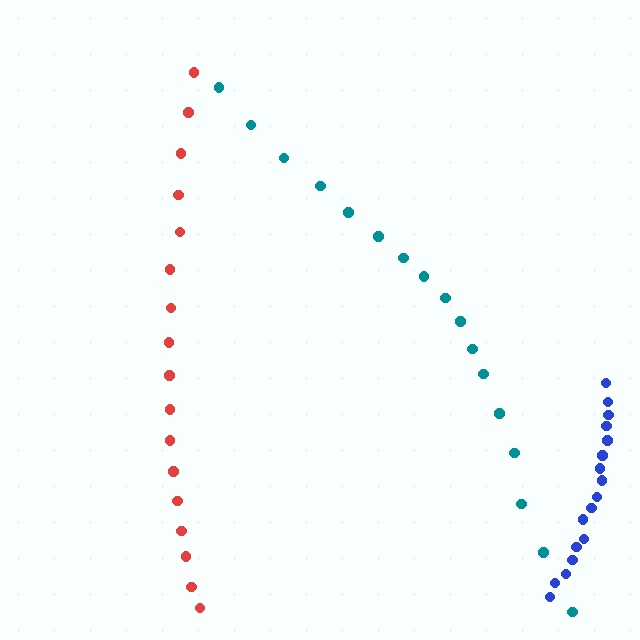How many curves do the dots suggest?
There are 3 distinct paths.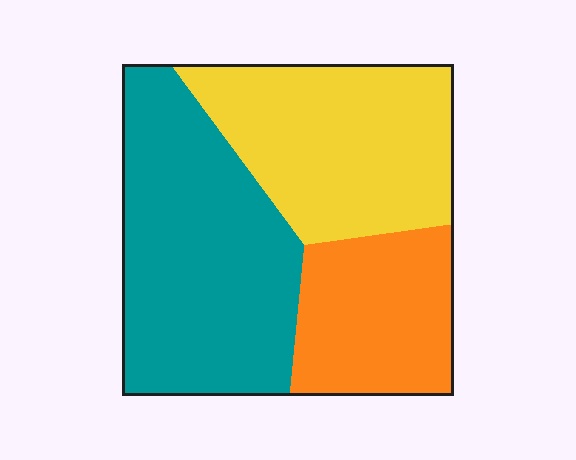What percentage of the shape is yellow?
Yellow takes up about one third (1/3) of the shape.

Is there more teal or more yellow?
Teal.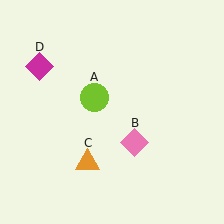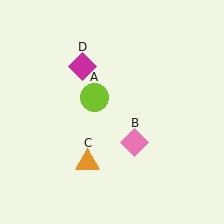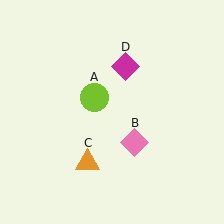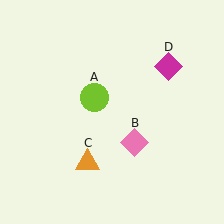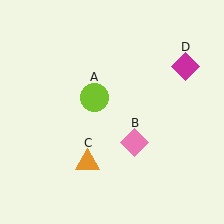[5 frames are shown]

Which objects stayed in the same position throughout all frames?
Lime circle (object A) and pink diamond (object B) and orange triangle (object C) remained stationary.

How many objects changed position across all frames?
1 object changed position: magenta diamond (object D).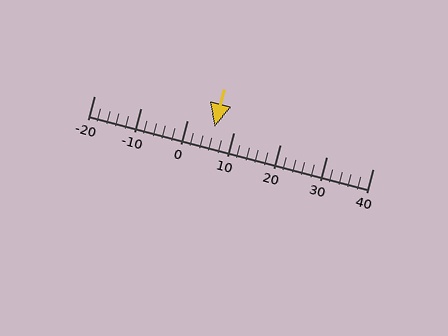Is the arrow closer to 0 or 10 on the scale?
The arrow is closer to 10.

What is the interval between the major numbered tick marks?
The major tick marks are spaced 10 units apart.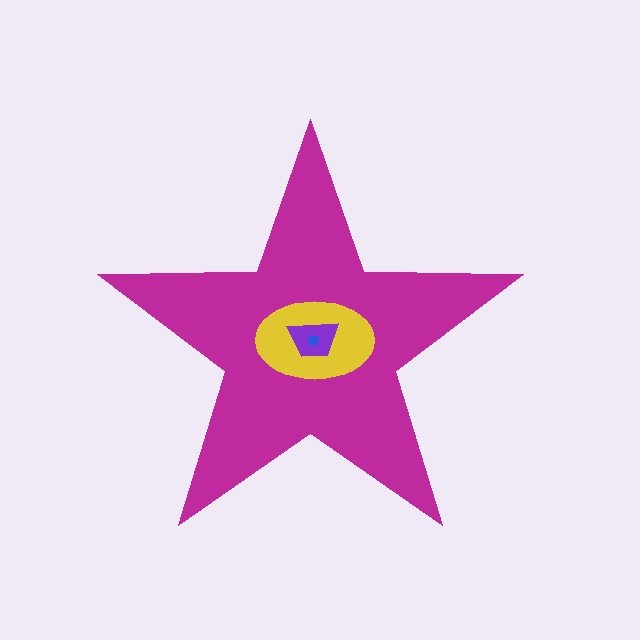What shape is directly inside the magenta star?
The yellow ellipse.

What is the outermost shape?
The magenta star.